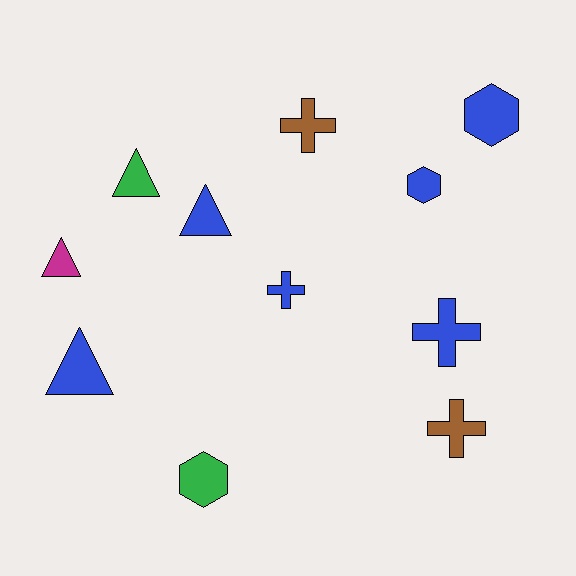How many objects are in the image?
There are 11 objects.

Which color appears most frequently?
Blue, with 6 objects.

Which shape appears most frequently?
Cross, with 4 objects.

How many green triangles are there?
There is 1 green triangle.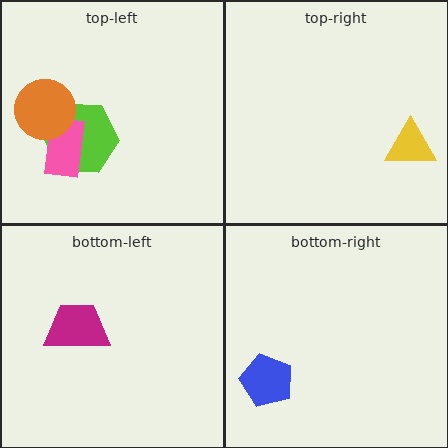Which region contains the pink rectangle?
The top-left region.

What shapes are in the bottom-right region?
The blue pentagon.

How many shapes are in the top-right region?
1.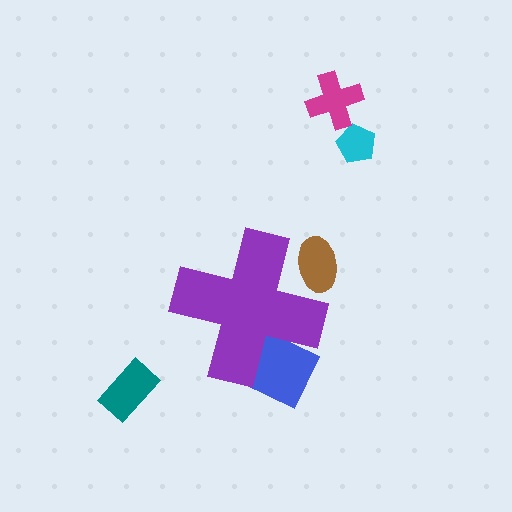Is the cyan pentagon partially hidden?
No, the cyan pentagon is fully visible.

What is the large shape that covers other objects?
A purple cross.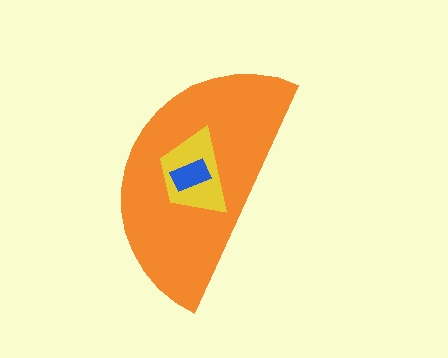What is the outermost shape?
The orange semicircle.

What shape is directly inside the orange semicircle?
The yellow trapezoid.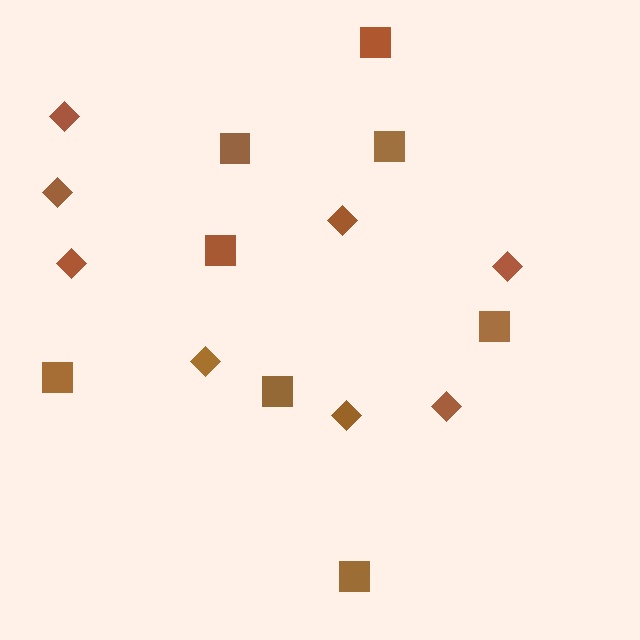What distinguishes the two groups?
There are 2 groups: one group of squares (8) and one group of diamonds (8).